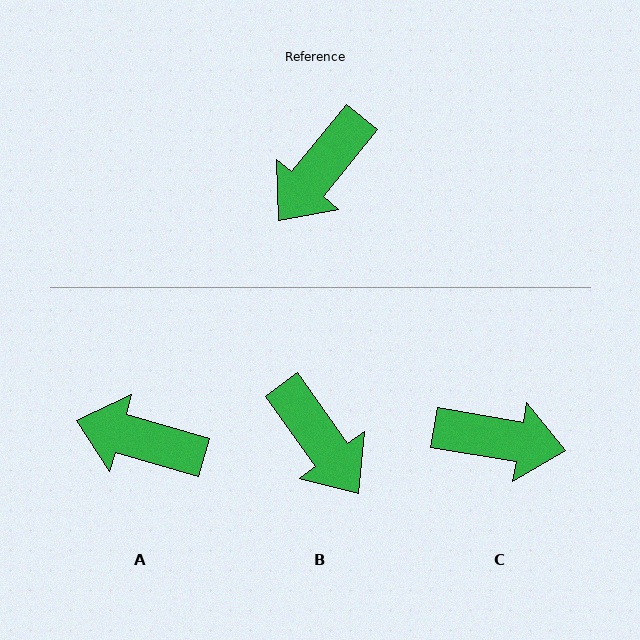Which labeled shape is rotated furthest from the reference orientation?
C, about 119 degrees away.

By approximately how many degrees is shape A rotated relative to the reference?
Approximately 67 degrees clockwise.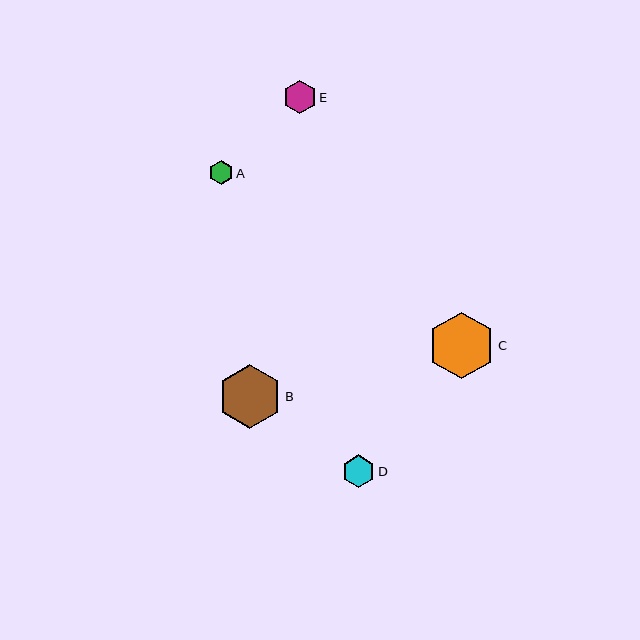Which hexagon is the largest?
Hexagon C is the largest with a size of approximately 67 pixels.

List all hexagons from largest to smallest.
From largest to smallest: C, B, E, D, A.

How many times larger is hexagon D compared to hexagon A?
Hexagon D is approximately 1.4 times the size of hexagon A.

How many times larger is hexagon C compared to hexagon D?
Hexagon C is approximately 2.0 times the size of hexagon D.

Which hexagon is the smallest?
Hexagon A is the smallest with a size of approximately 23 pixels.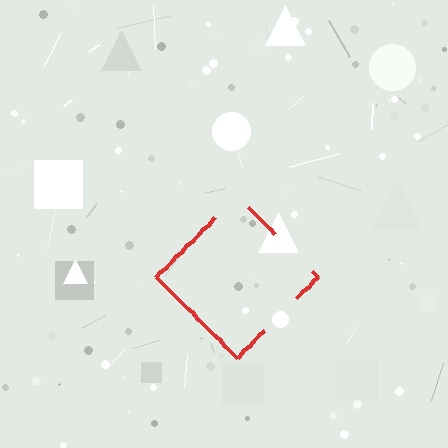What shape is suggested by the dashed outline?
The dashed outline suggests a diamond.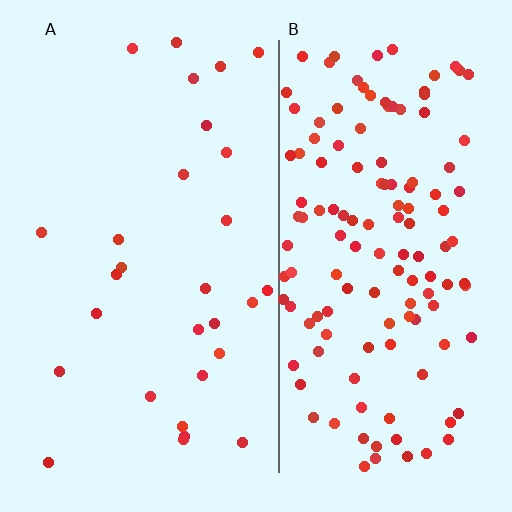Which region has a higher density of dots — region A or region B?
B (the right).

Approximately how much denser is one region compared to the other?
Approximately 4.7× — region B over region A.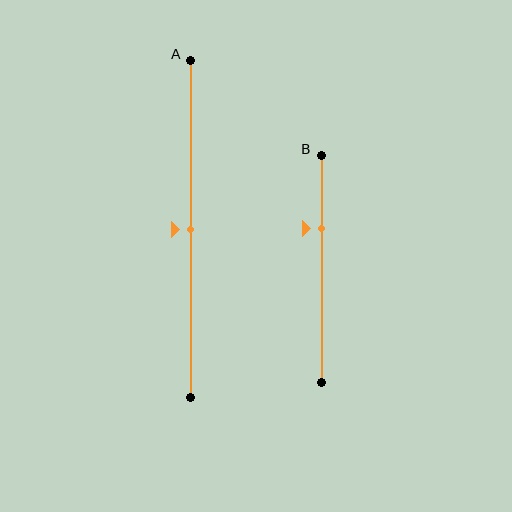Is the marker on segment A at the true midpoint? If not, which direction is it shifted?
Yes, the marker on segment A is at the true midpoint.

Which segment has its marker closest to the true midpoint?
Segment A has its marker closest to the true midpoint.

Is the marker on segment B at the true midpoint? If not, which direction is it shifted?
No, the marker on segment B is shifted upward by about 18% of the segment length.